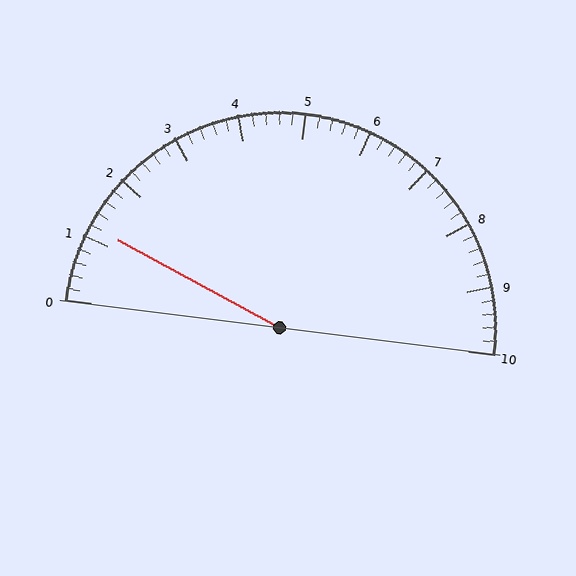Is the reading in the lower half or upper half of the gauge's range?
The reading is in the lower half of the range (0 to 10).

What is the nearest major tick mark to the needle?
The nearest major tick mark is 1.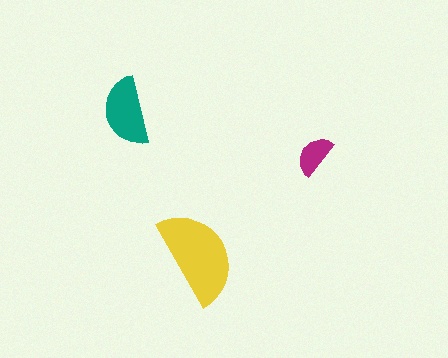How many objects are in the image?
There are 3 objects in the image.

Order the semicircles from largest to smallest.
the yellow one, the teal one, the magenta one.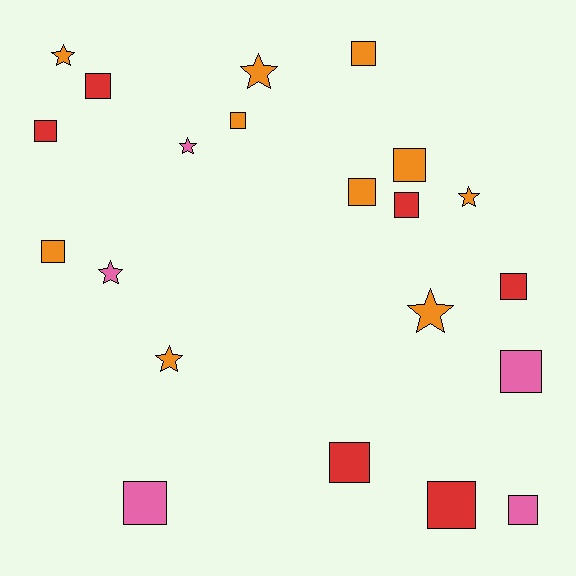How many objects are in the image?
There are 21 objects.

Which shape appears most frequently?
Square, with 14 objects.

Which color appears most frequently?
Orange, with 10 objects.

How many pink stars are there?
There are 2 pink stars.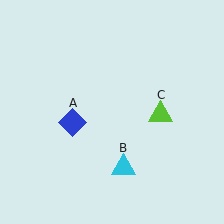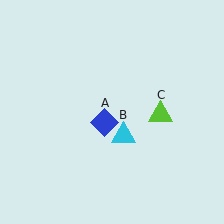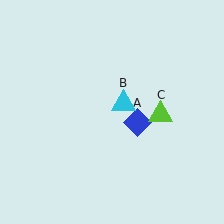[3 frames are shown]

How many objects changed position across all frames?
2 objects changed position: blue diamond (object A), cyan triangle (object B).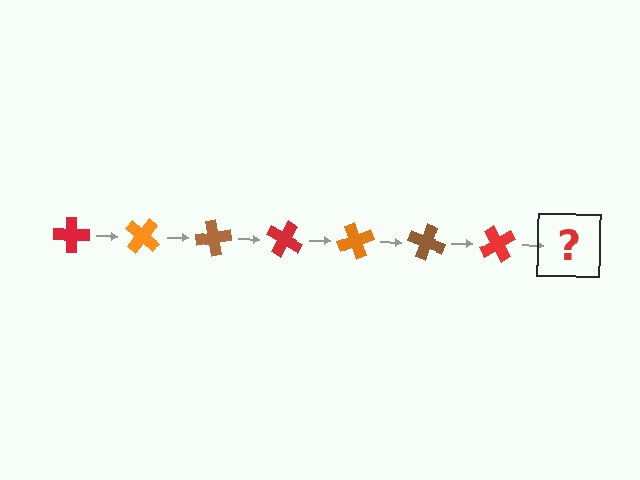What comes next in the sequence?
The next element should be an orange cross, rotated 280 degrees from the start.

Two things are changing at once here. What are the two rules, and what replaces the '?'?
The two rules are that it rotates 40 degrees each step and the color cycles through red, orange, and brown. The '?' should be an orange cross, rotated 280 degrees from the start.